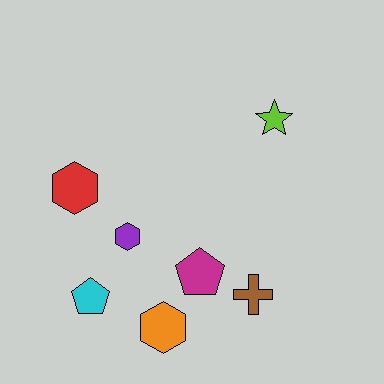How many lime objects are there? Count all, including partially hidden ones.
There is 1 lime object.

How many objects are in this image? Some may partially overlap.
There are 7 objects.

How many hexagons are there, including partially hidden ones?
There are 3 hexagons.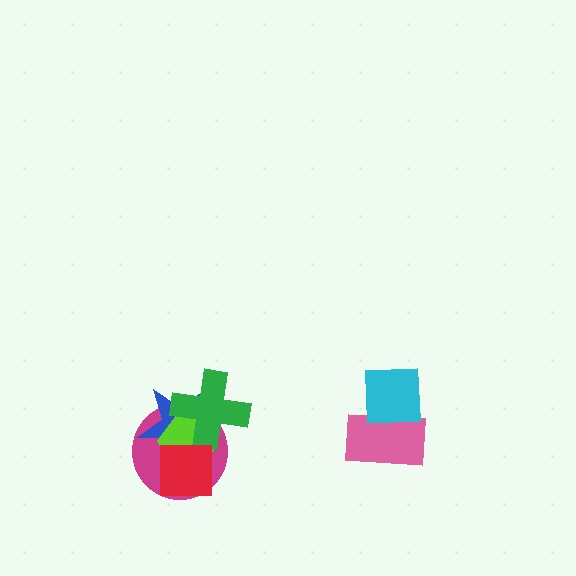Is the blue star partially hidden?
Yes, it is partially covered by another shape.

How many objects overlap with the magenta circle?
4 objects overlap with the magenta circle.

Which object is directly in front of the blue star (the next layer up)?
The lime hexagon is directly in front of the blue star.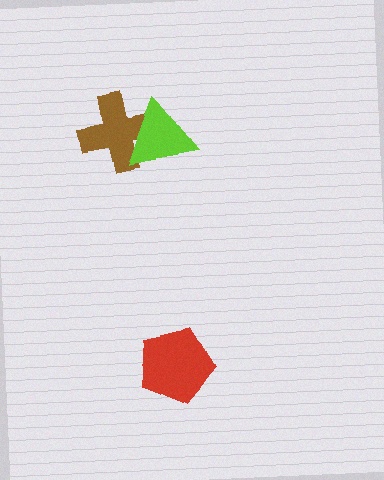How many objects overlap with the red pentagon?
0 objects overlap with the red pentagon.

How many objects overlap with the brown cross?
1 object overlaps with the brown cross.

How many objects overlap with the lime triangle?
1 object overlaps with the lime triangle.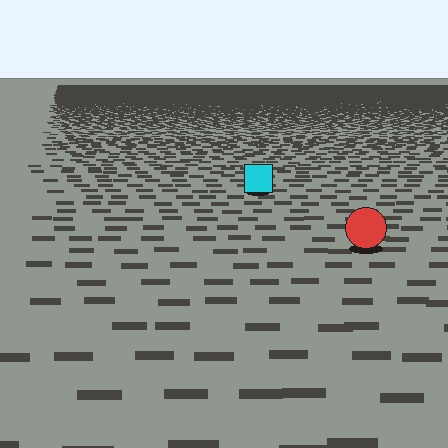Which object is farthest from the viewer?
The cyan square is farthest from the viewer. It appears smaller and the ground texture around it is denser.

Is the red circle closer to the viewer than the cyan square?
Yes. The red circle is closer — you can tell from the texture gradient: the ground texture is coarser near it.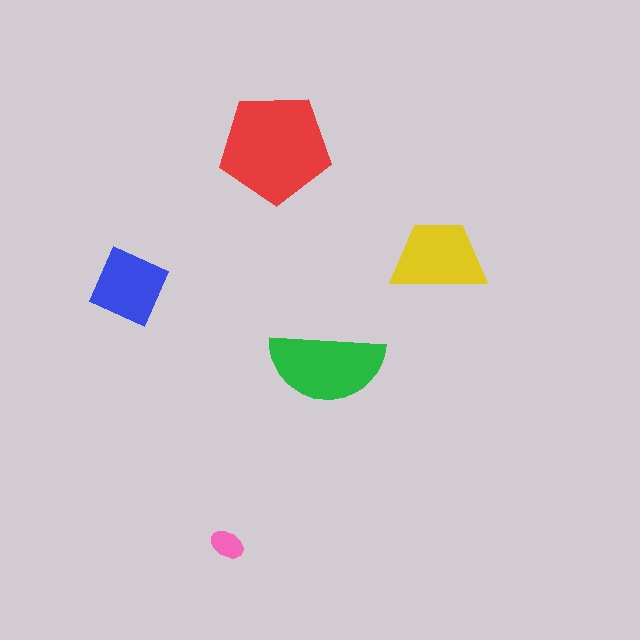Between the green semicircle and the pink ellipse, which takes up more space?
The green semicircle.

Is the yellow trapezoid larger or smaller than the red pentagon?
Smaller.